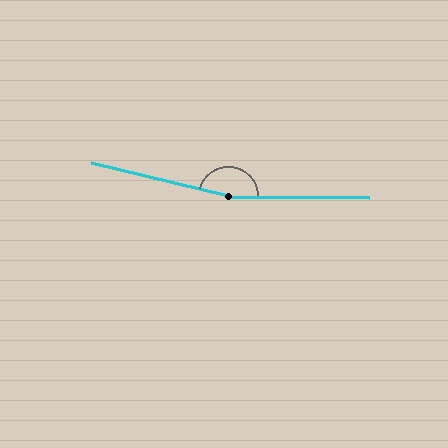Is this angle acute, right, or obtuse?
It is obtuse.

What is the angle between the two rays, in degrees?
Approximately 167 degrees.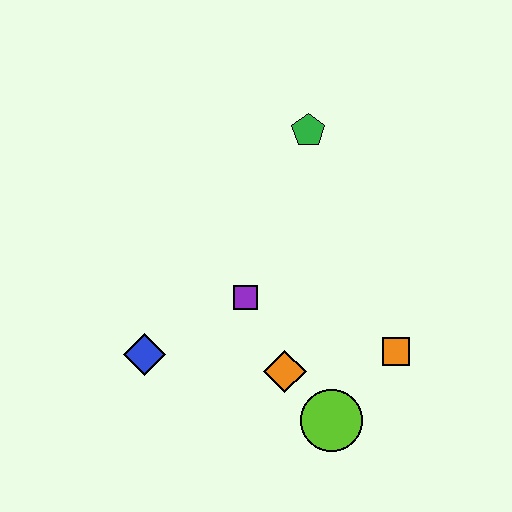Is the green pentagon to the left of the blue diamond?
No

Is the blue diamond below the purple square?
Yes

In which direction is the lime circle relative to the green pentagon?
The lime circle is below the green pentagon.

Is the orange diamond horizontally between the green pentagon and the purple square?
Yes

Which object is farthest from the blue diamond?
The green pentagon is farthest from the blue diamond.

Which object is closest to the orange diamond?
The lime circle is closest to the orange diamond.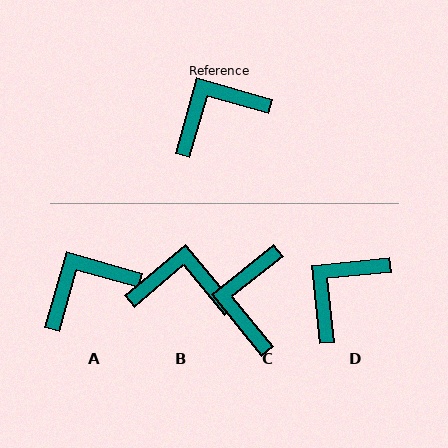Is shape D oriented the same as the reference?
No, it is off by about 22 degrees.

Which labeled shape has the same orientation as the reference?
A.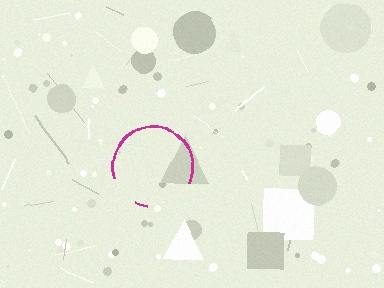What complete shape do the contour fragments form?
The contour fragments form a circle.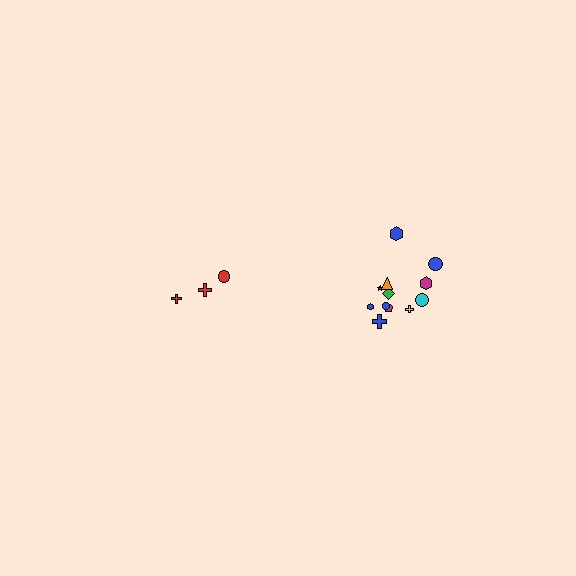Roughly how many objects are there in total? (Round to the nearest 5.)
Roughly 15 objects in total.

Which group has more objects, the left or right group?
The right group.